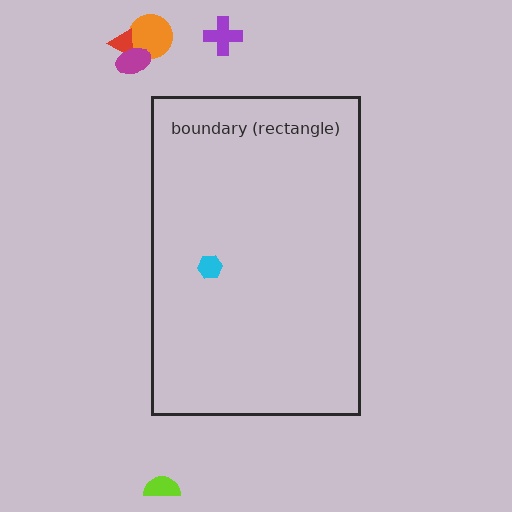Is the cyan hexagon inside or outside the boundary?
Inside.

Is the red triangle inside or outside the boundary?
Outside.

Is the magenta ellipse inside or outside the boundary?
Outside.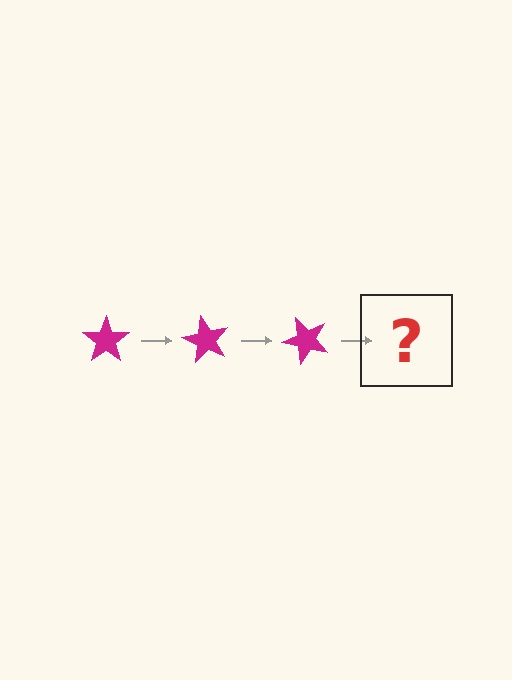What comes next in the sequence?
The next element should be a magenta star rotated 180 degrees.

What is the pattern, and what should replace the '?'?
The pattern is that the star rotates 60 degrees each step. The '?' should be a magenta star rotated 180 degrees.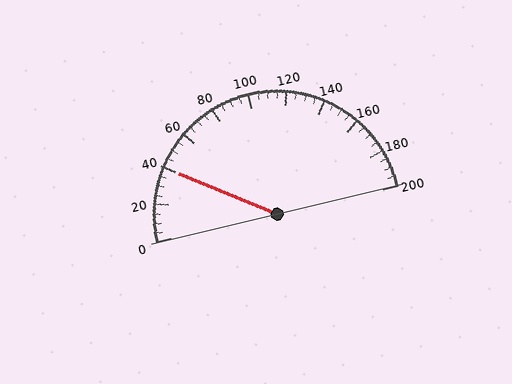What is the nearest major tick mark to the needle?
The nearest major tick mark is 40.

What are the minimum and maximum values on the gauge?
The gauge ranges from 0 to 200.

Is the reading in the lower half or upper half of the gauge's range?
The reading is in the lower half of the range (0 to 200).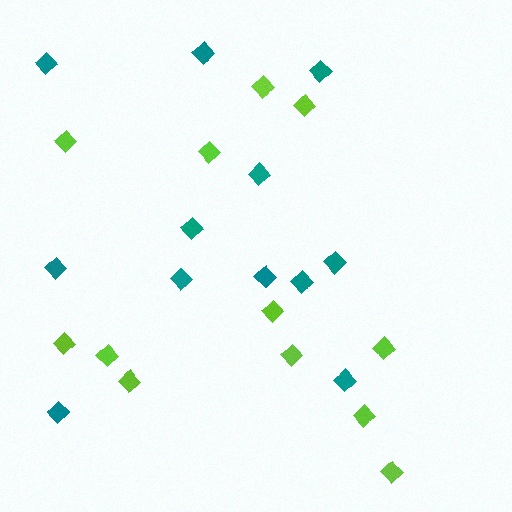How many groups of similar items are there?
There are 2 groups: one group of teal diamonds (12) and one group of lime diamonds (12).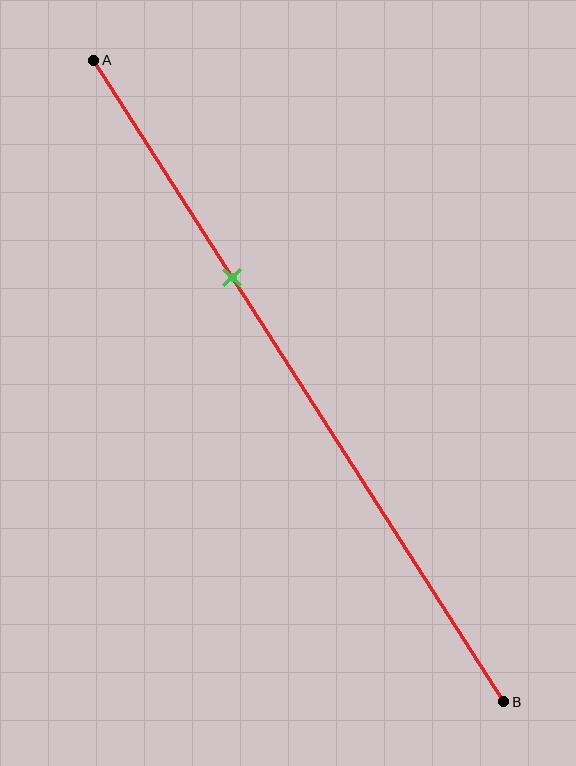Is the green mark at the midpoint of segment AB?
No, the mark is at about 35% from A, not at the 50% midpoint.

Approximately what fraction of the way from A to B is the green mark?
The green mark is approximately 35% of the way from A to B.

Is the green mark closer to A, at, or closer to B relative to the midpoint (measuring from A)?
The green mark is closer to point A than the midpoint of segment AB.